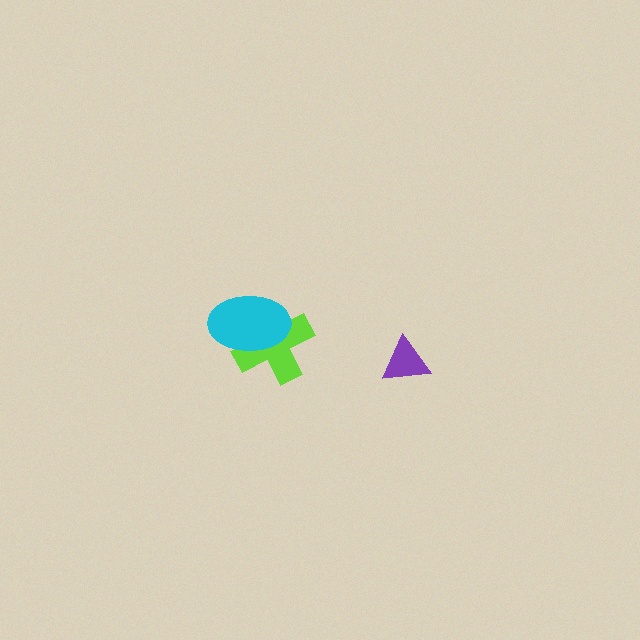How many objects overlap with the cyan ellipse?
1 object overlaps with the cyan ellipse.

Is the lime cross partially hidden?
Yes, it is partially covered by another shape.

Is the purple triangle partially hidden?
No, no other shape covers it.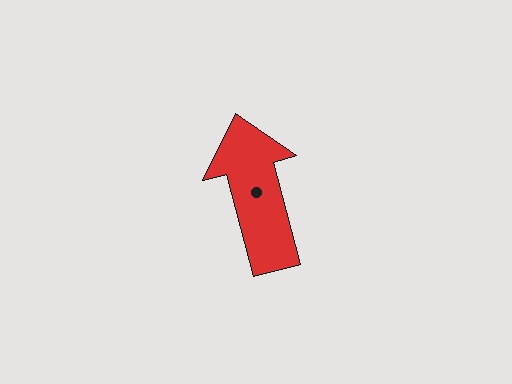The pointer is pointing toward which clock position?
Roughly 12 o'clock.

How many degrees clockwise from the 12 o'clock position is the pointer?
Approximately 345 degrees.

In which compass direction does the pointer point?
North.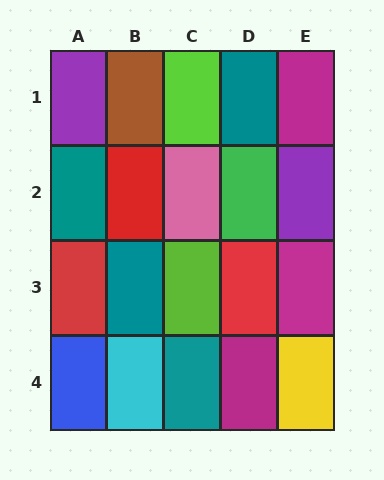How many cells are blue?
1 cell is blue.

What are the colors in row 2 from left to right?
Teal, red, pink, green, purple.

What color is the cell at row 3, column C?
Lime.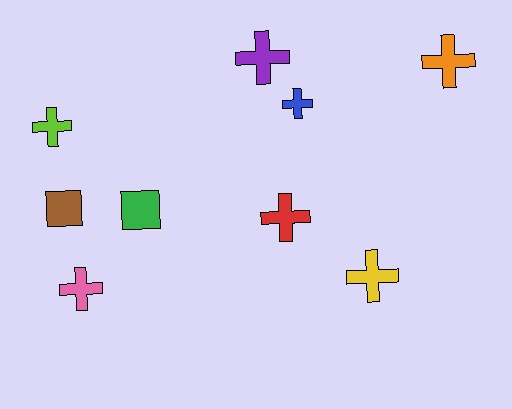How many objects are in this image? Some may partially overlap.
There are 9 objects.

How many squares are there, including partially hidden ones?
There are 2 squares.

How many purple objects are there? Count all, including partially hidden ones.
There is 1 purple object.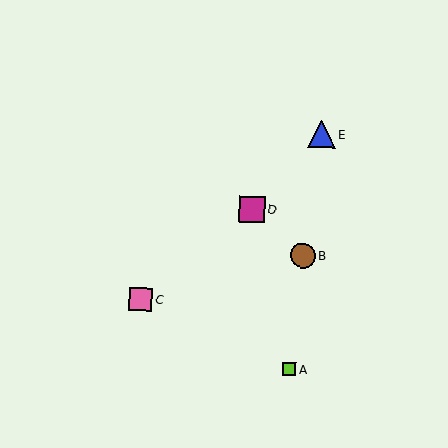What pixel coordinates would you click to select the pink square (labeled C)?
Click at (140, 299) to select the pink square C.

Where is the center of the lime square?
The center of the lime square is at (289, 369).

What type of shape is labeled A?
Shape A is a lime square.